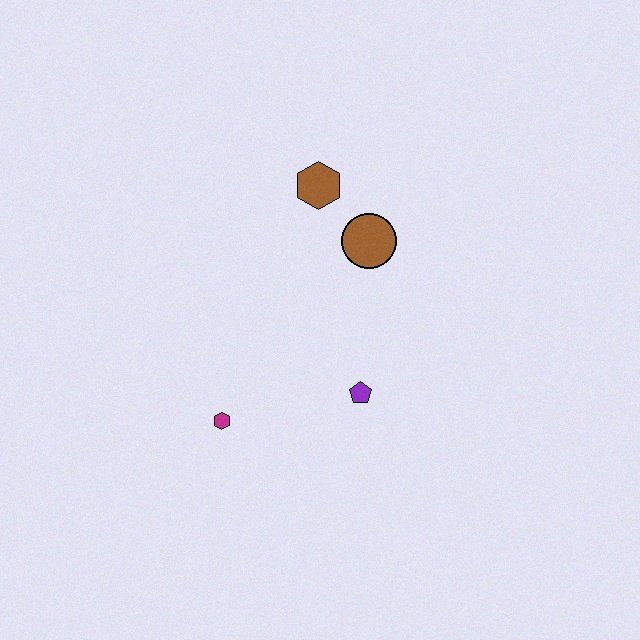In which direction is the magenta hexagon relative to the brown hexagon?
The magenta hexagon is below the brown hexagon.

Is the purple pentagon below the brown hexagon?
Yes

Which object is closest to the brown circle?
The brown hexagon is closest to the brown circle.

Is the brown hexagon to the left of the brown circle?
Yes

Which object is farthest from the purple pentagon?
The brown hexagon is farthest from the purple pentagon.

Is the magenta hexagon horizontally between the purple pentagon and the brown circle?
No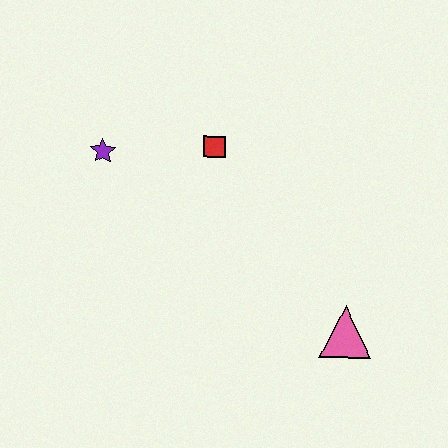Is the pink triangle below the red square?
Yes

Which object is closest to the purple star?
The red square is closest to the purple star.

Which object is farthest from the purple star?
The pink triangle is farthest from the purple star.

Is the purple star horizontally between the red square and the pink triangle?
No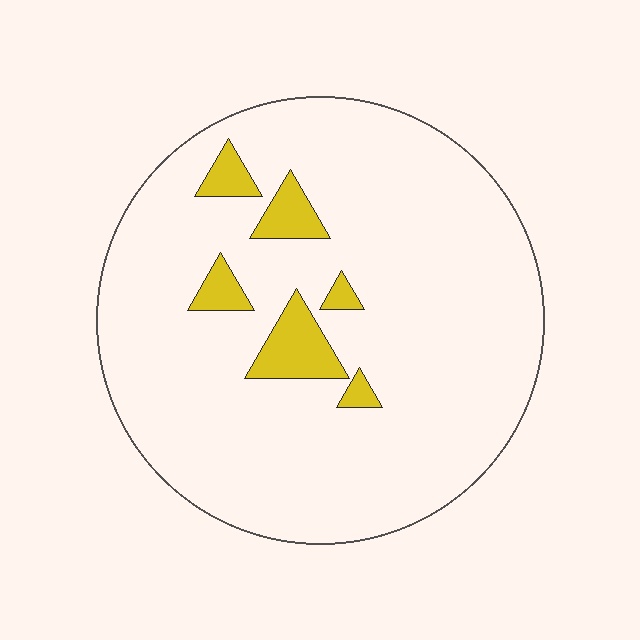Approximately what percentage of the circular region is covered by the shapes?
Approximately 10%.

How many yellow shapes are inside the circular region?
6.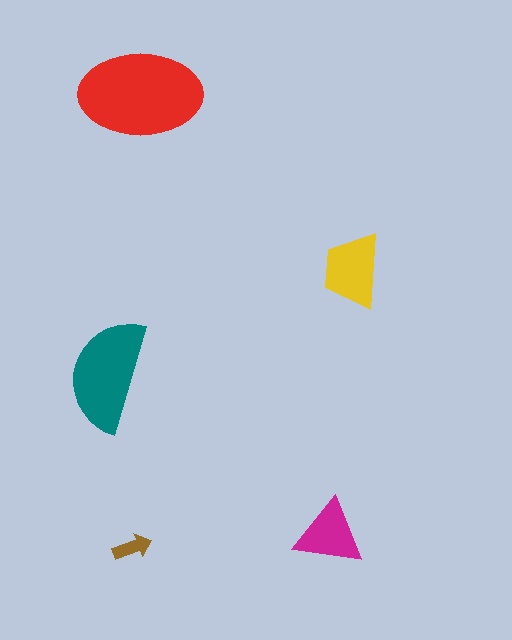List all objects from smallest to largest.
The brown arrow, the magenta triangle, the yellow trapezoid, the teal semicircle, the red ellipse.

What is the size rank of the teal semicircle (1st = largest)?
2nd.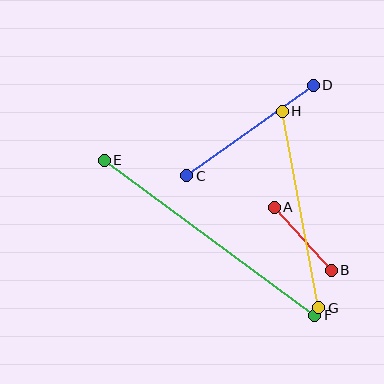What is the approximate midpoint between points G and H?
The midpoint is at approximately (301, 210) pixels.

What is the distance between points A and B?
The distance is approximately 85 pixels.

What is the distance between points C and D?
The distance is approximately 156 pixels.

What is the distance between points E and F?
The distance is approximately 261 pixels.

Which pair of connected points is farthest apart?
Points E and F are farthest apart.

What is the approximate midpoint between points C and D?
The midpoint is at approximately (250, 130) pixels.